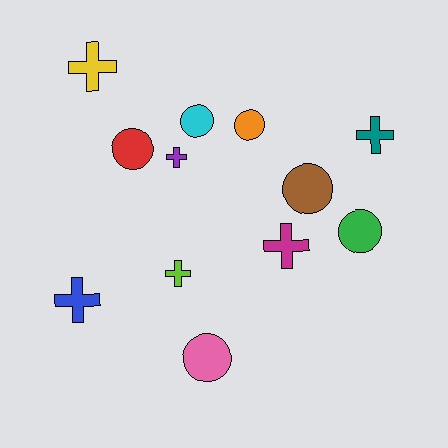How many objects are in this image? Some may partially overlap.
There are 12 objects.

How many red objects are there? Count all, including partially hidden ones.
There is 1 red object.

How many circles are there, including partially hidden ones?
There are 6 circles.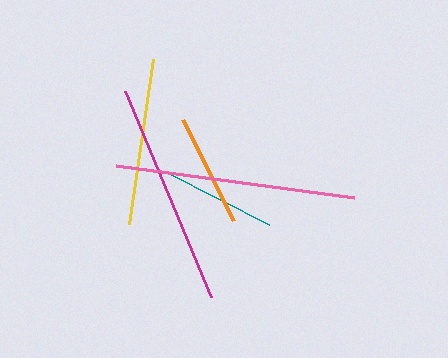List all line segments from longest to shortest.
From longest to shortest: pink, magenta, yellow, teal, orange.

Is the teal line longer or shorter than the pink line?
The pink line is longer than the teal line.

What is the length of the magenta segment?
The magenta segment is approximately 223 pixels long.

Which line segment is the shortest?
The orange line is the shortest at approximately 112 pixels.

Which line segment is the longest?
The pink line is the longest at approximately 240 pixels.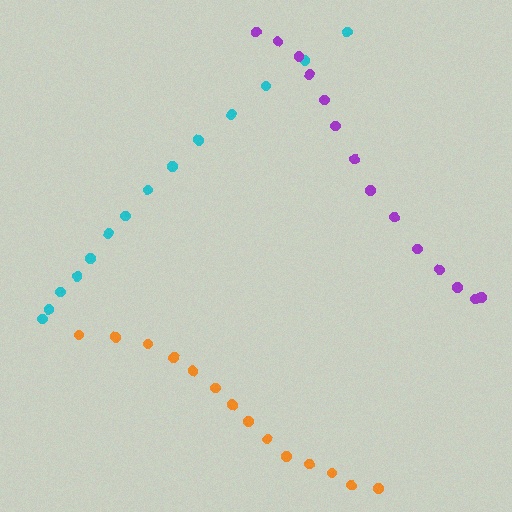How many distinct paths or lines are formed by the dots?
There are 3 distinct paths.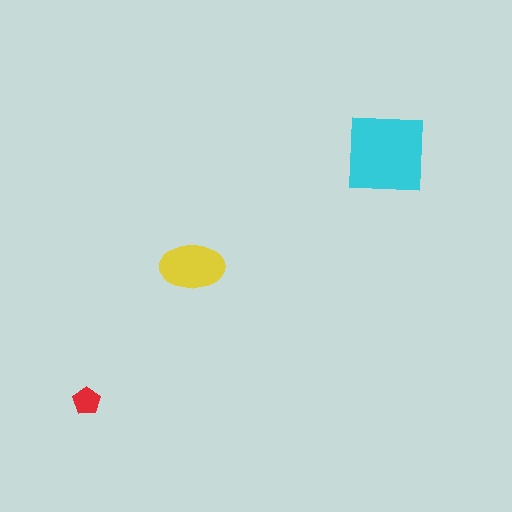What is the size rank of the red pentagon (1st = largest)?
3rd.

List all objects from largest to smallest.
The cyan square, the yellow ellipse, the red pentagon.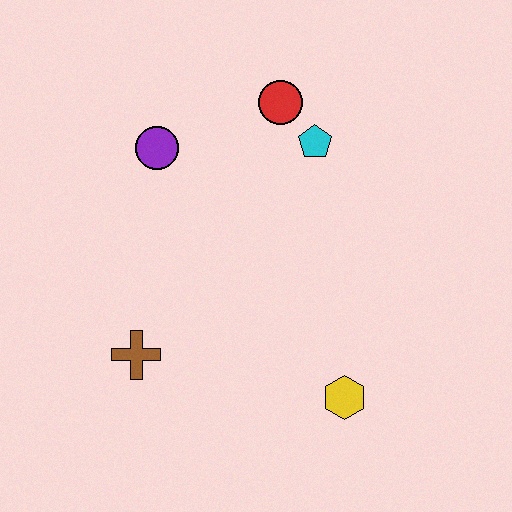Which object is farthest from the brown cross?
The red circle is farthest from the brown cross.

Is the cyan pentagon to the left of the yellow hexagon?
Yes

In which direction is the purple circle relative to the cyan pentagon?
The purple circle is to the left of the cyan pentagon.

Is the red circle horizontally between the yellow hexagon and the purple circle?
Yes